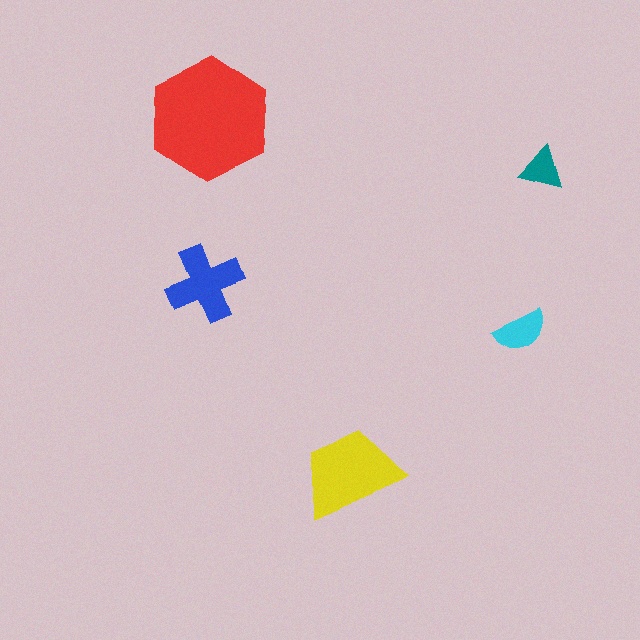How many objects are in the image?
There are 5 objects in the image.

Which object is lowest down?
The yellow trapezoid is bottommost.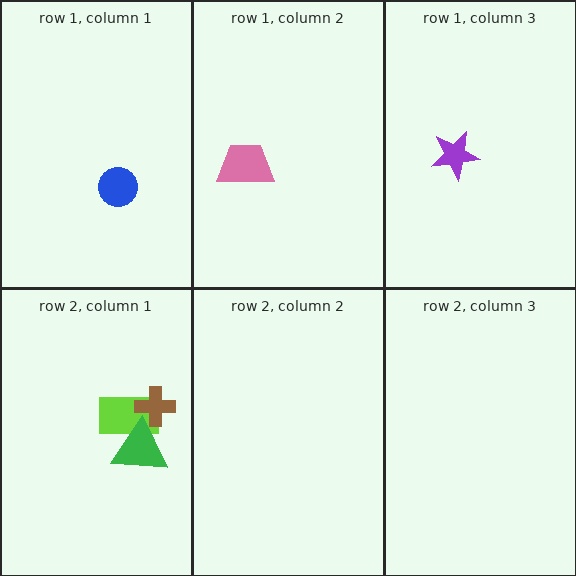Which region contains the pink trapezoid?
The row 1, column 2 region.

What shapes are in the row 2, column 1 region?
The lime rectangle, the green triangle, the brown cross.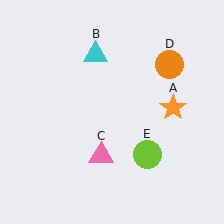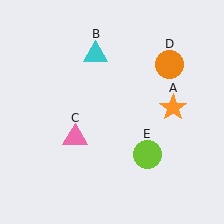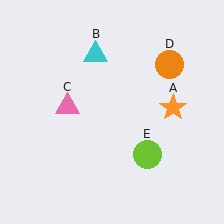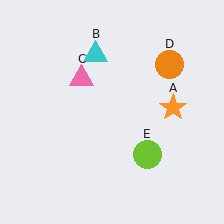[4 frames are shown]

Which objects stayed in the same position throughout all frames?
Orange star (object A) and cyan triangle (object B) and orange circle (object D) and lime circle (object E) remained stationary.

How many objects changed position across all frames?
1 object changed position: pink triangle (object C).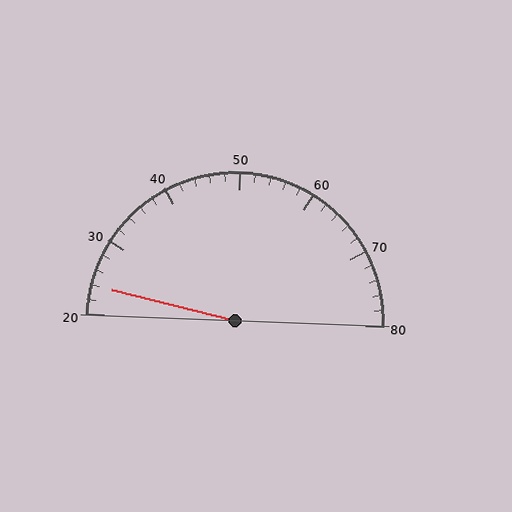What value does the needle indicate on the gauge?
The needle indicates approximately 24.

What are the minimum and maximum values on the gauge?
The gauge ranges from 20 to 80.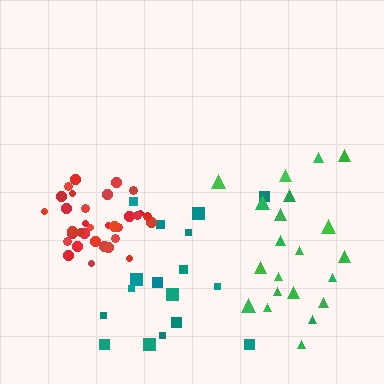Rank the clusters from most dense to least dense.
red, green, teal.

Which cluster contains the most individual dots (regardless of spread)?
Red (34).